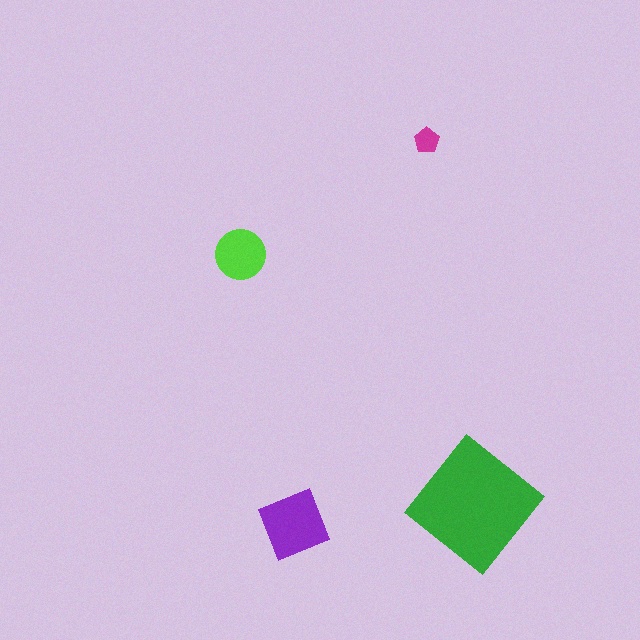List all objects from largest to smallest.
The green diamond, the purple diamond, the lime circle, the magenta pentagon.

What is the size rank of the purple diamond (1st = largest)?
2nd.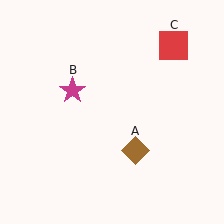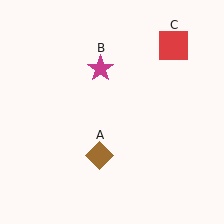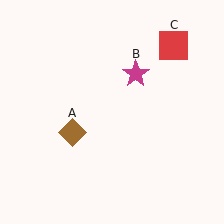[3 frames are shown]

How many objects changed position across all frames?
2 objects changed position: brown diamond (object A), magenta star (object B).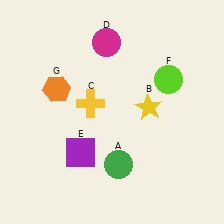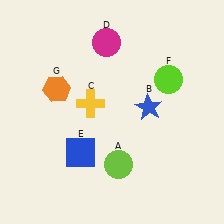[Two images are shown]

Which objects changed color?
A changed from green to lime. B changed from yellow to blue. E changed from purple to blue.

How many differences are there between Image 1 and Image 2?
There are 3 differences between the two images.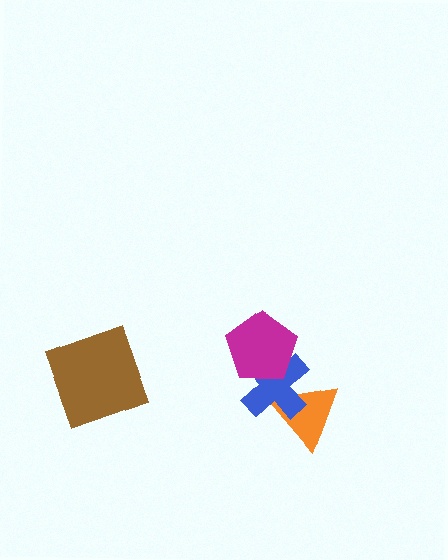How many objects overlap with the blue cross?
2 objects overlap with the blue cross.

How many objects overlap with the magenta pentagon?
1 object overlaps with the magenta pentagon.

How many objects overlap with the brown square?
0 objects overlap with the brown square.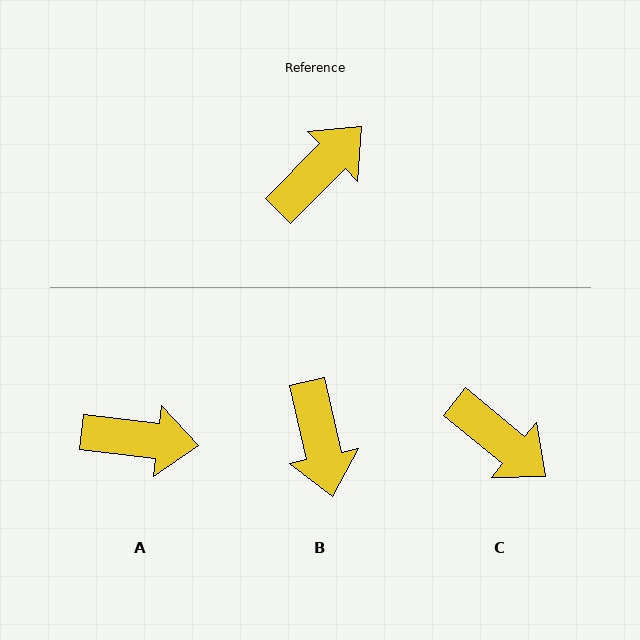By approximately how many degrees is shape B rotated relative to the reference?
Approximately 123 degrees clockwise.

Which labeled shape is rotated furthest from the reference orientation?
B, about 123 degrees away.